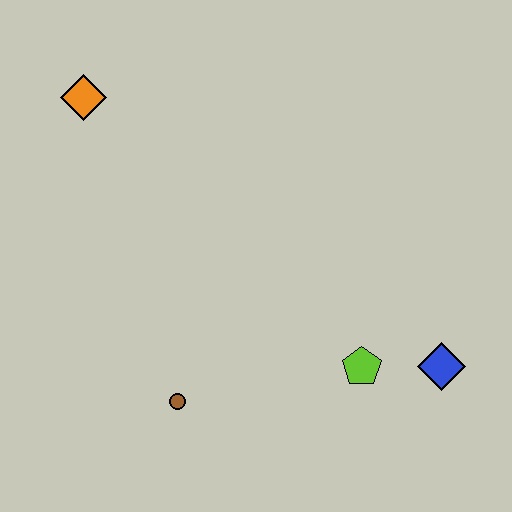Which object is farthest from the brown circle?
The orange diamond is farthest from the brown circle.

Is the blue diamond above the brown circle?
Yes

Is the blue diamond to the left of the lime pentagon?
No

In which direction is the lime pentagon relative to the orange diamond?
The lime pentagon is to the right of the orange diamond.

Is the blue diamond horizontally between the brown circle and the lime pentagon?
No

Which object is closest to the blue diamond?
The lime pentagon is closest to the blue diamond.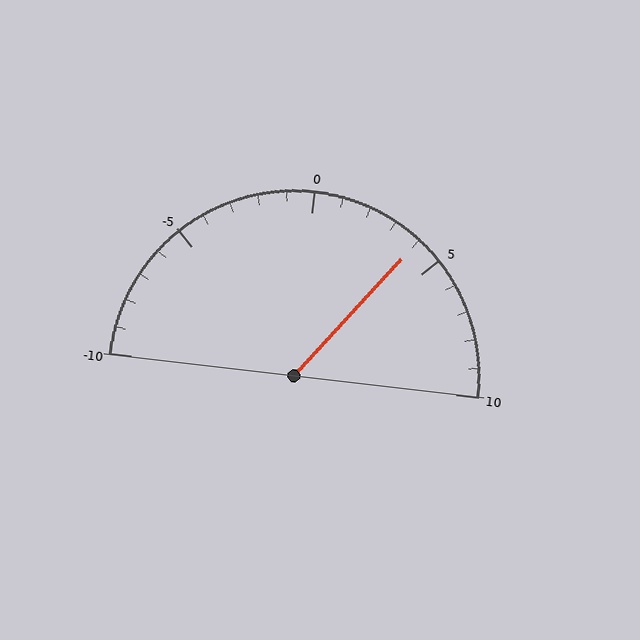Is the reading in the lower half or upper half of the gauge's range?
The reading is in the upper half of the range (-10 to 10).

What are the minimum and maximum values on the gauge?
The gauge ranges from -10 to 10.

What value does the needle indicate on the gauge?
The needle indicates approximately 4.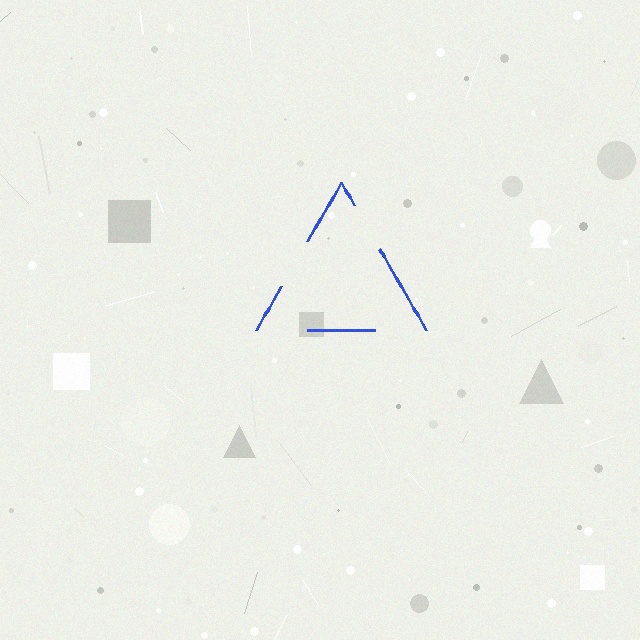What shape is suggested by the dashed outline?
The dashed outline suggests a triangle.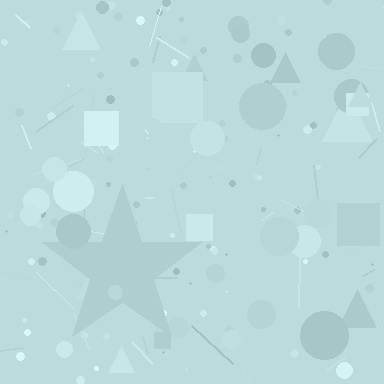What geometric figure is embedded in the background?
A star is embedded in the background.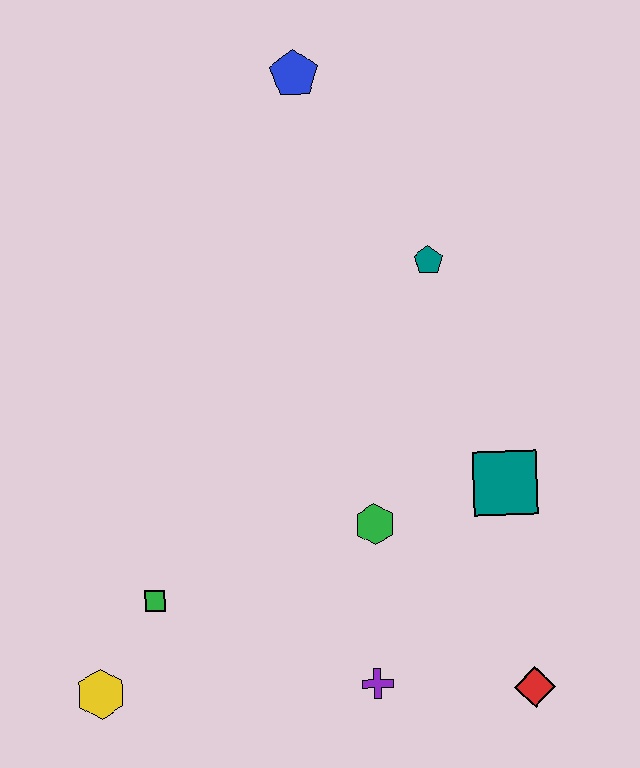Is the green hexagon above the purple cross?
Yes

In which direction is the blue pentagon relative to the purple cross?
The blue pentagon is above the purple cross.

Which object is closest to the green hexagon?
The teal square is closest to the green hexagon.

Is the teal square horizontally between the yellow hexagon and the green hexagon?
No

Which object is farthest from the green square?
The blue pentagon is farthest from the green square.